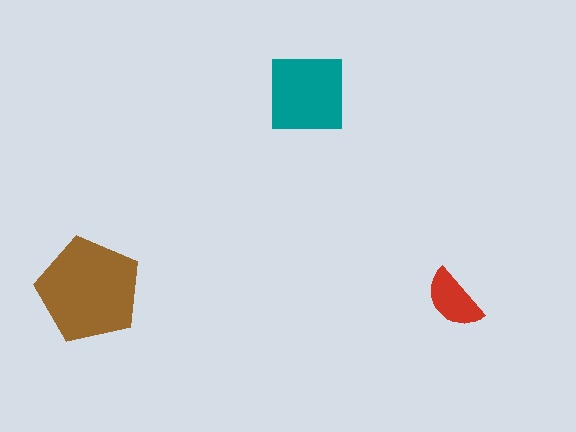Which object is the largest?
The brown pentagon.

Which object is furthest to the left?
The brown pentagon is leftmost.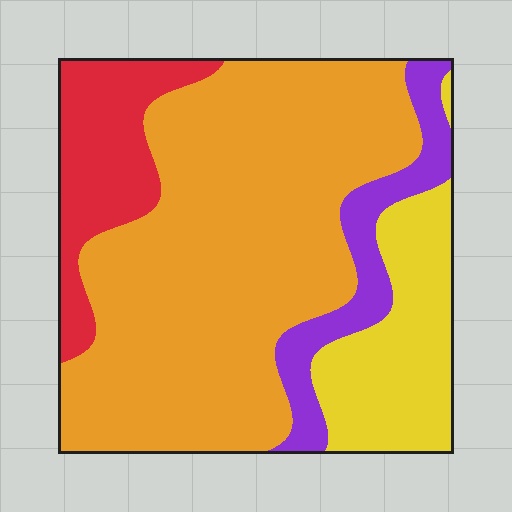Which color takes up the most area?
Orange, at roughly 60%.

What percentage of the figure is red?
Red takes up less than a sixth of the figure.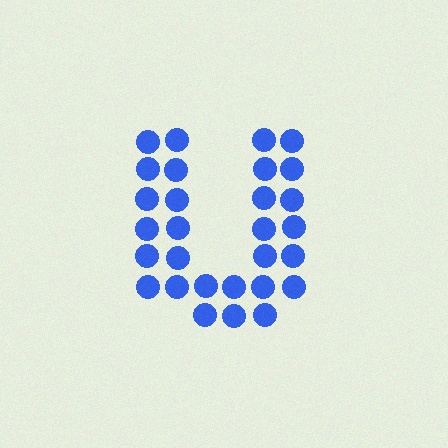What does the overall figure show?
The overall figure shows the letter U.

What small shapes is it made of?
It is made of small circles.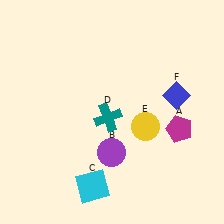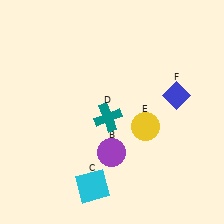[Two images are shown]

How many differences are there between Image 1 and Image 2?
There is 1 difference between the two images.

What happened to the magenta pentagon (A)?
The magenta pentagon (A) was removed in Image 2. It was in the bottom-right area of Image 1.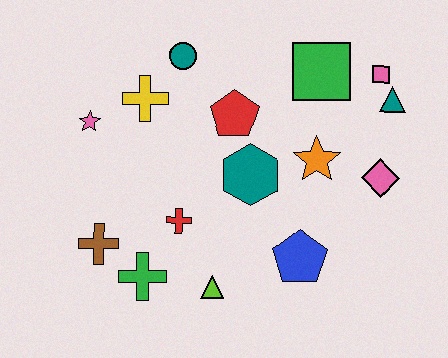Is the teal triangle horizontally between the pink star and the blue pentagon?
No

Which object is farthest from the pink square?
The brown cross is farthest from the pink square.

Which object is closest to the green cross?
The brown cross is closest to the green cross.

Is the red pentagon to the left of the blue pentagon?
Yes